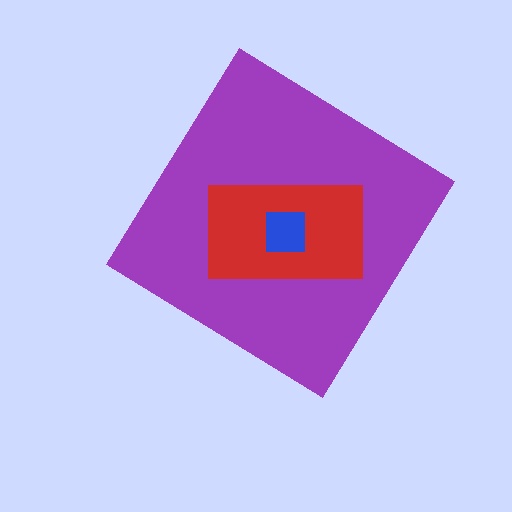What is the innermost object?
The blue square.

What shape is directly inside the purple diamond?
The red rectangle.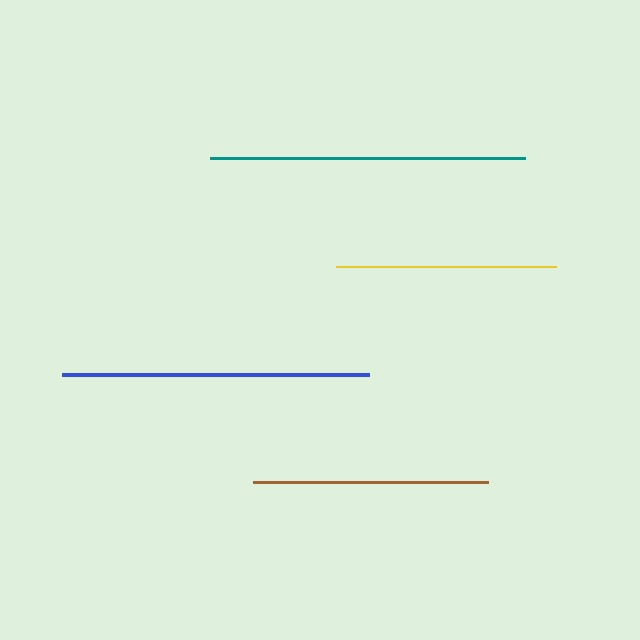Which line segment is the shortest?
The yellow line is the shortest at approximately 220 pixels.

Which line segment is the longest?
The teal line is the longest at approximately 315 pixels.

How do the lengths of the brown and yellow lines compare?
The brown and yellow lines are approximately the same length.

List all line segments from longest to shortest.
From longest to shortest: teal, blue, brown, yellow.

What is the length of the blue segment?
The blue segment is approximately 306 pixels long.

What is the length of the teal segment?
The teal segment is approximately 315 pixels long.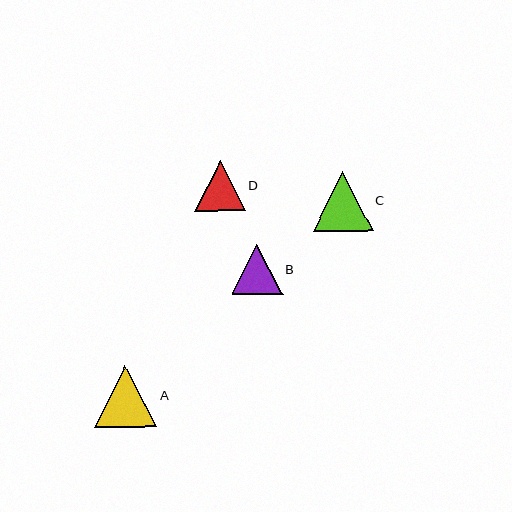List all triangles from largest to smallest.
From largest to smallest: A, C, D, B.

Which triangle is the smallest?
Triangle B is the smallest with a size of approximately 50 pixels.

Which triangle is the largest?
Triangle A is the largest with a size of approximately 62 pixels.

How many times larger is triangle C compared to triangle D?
Triangle C is approximately 1.2 times the size of triangle D.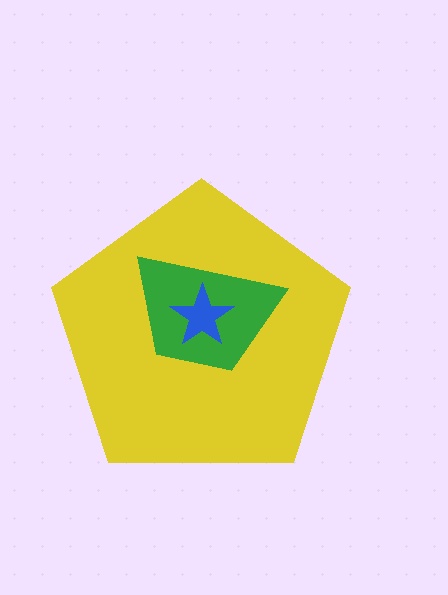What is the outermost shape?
The yellow pentagon.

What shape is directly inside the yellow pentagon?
The green trapezoid.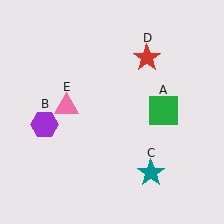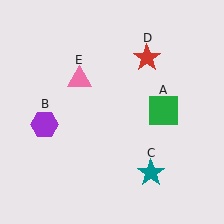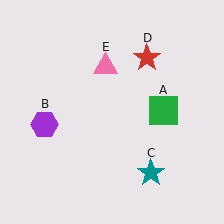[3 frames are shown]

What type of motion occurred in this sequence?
The pink triangle (object E) rotated clockwise around the center of the scene.